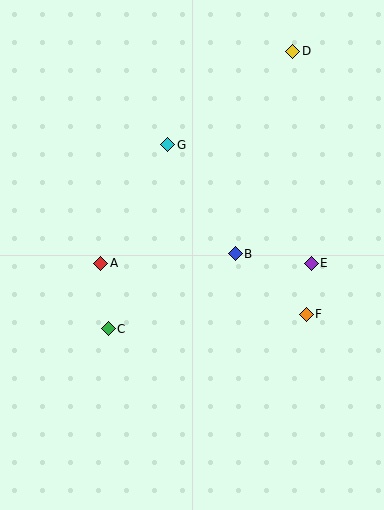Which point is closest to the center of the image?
Point B at (235, 254) is closest to the center.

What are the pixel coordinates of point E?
Point E is at (311, 263).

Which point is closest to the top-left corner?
Point G is closest to the top-left corner.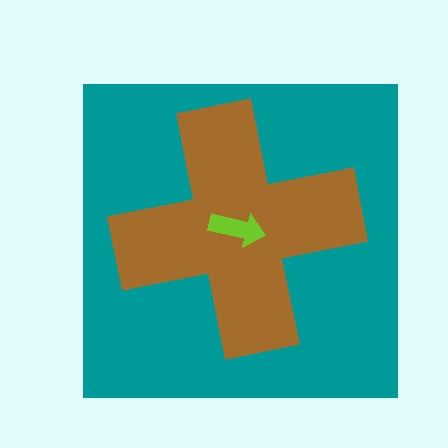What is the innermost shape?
The lime arrow.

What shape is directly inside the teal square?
The brown cross.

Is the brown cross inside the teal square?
Yes.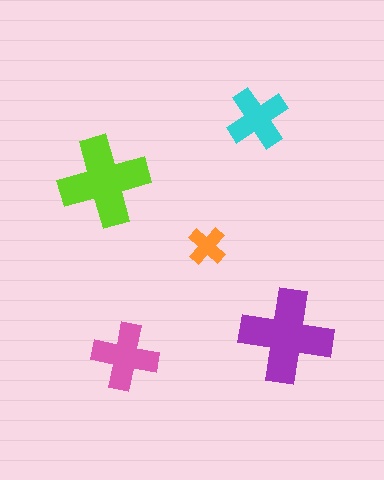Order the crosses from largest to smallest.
the purple one, the lime one, the pink one, the cyan one, the orange one.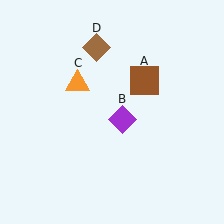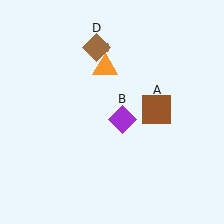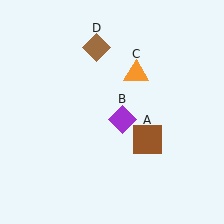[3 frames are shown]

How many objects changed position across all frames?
2 objects changed position: brown square (object A), orange triangle (object C).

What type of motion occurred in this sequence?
The brown square (object A), orange triangle (object C) rotated clockwise around the center of the scene.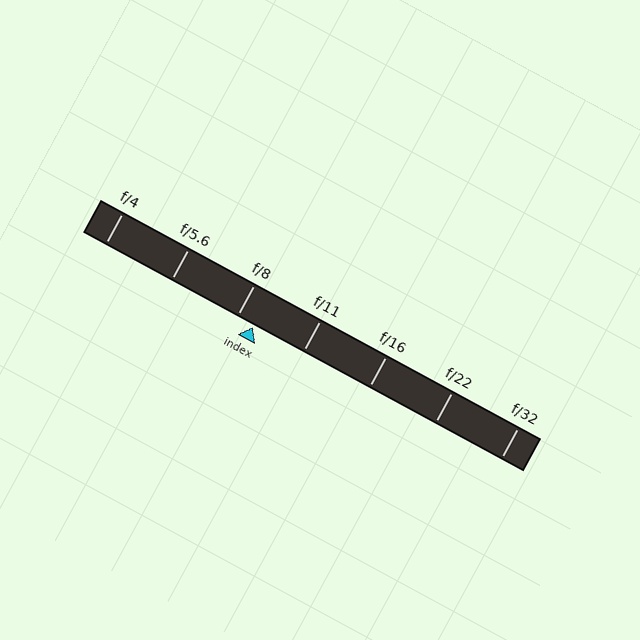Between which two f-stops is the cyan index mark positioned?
The index mark is between f/8 and f/11.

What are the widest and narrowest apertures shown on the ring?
The widest aperture shown is f/4 and the narrowest is f/32.